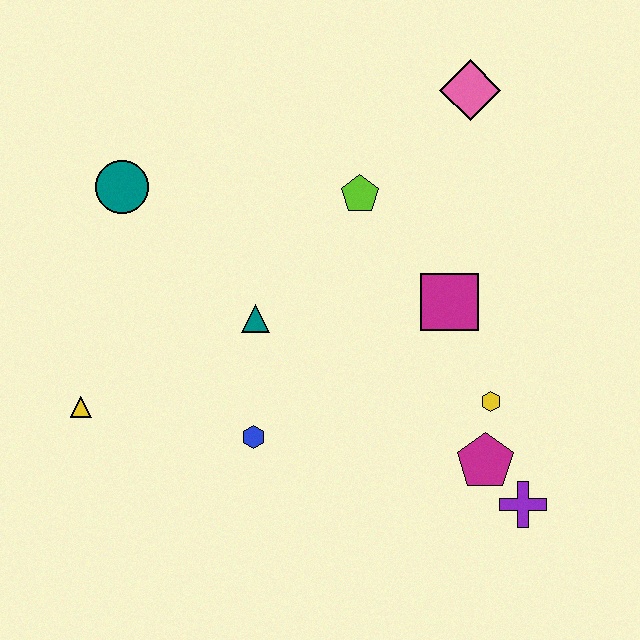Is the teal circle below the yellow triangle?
No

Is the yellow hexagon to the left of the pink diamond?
No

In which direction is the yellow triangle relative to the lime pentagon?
The yellow triangle is to the left of the lime pentagon.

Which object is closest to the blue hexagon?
The teal triangle is closest to the blue hexagon.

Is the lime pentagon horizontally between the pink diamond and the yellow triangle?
Yes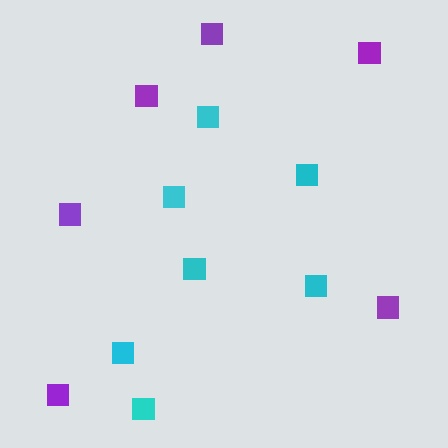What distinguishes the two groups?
There are 2 groups: one group of cyan squares (7) and one group of purple squares (6).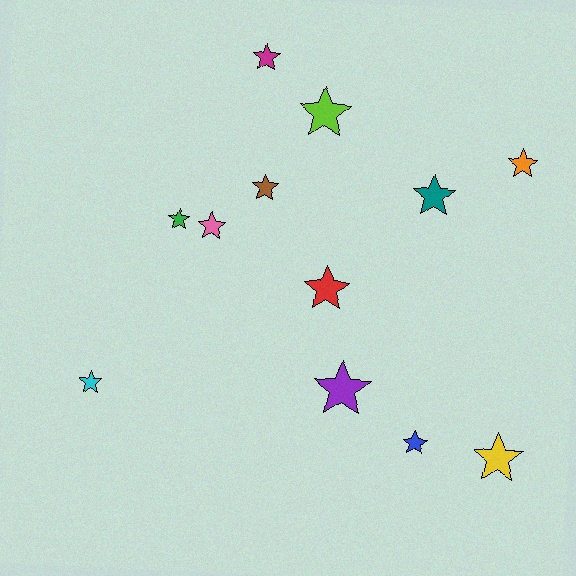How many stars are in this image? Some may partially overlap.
There are 12 stars.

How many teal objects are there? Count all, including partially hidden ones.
There is 1 teal object.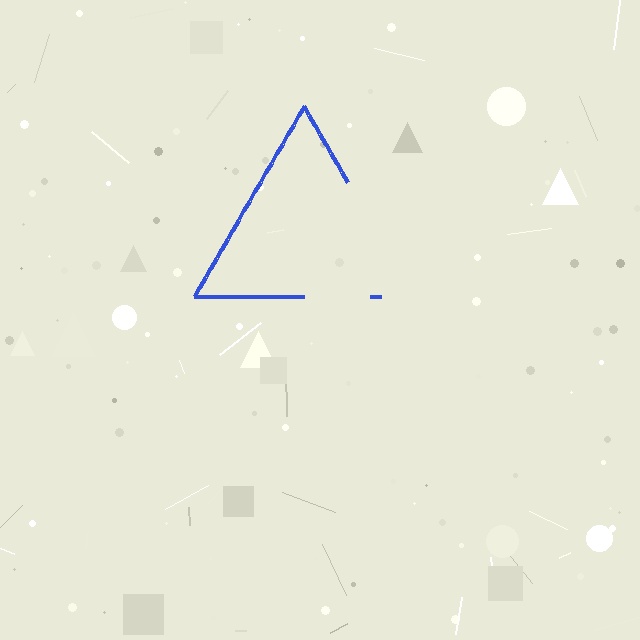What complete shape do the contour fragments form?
The contour fragments form a triangle.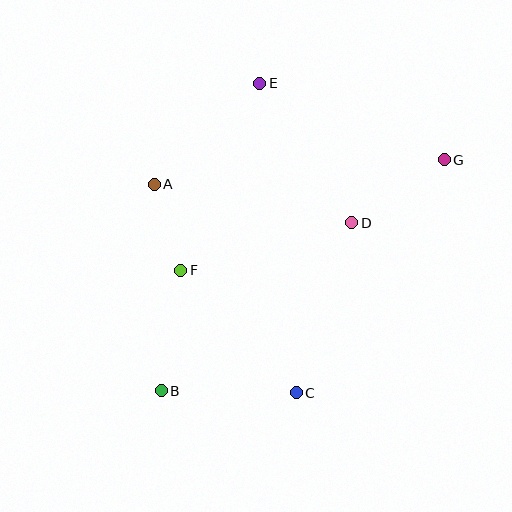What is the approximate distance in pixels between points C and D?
The distance between C and D is approximately 179 pixels.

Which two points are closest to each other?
Points A and F are closest to each other.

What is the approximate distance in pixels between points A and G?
The distance between A and G is approximately 291 pixels.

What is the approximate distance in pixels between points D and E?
The distance between D and E is approximately 167 pixels.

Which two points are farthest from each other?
Points B and G are farthest from each other.